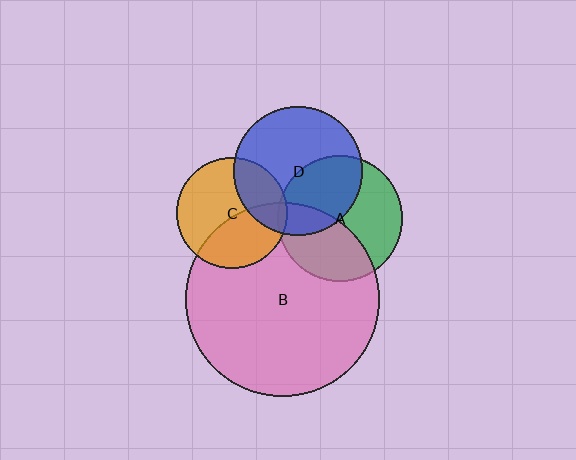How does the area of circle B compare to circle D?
Approximately 2.2 times.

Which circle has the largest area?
Circle B (pink).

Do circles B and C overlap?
Yes.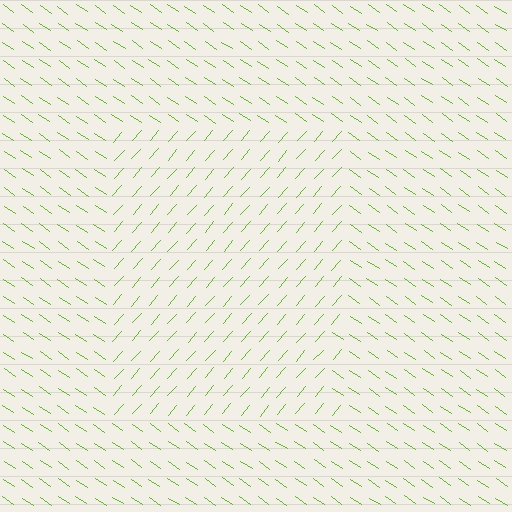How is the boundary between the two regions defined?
The boundary is defined purely by a change in line orientation (approximately 83 degrees difference). All lines are the same color and thickness.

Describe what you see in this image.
The image is filled with small lime line segments. A rectangle region in the image has lines oriented differently from the surrounding lines, creating a visible texture boundary.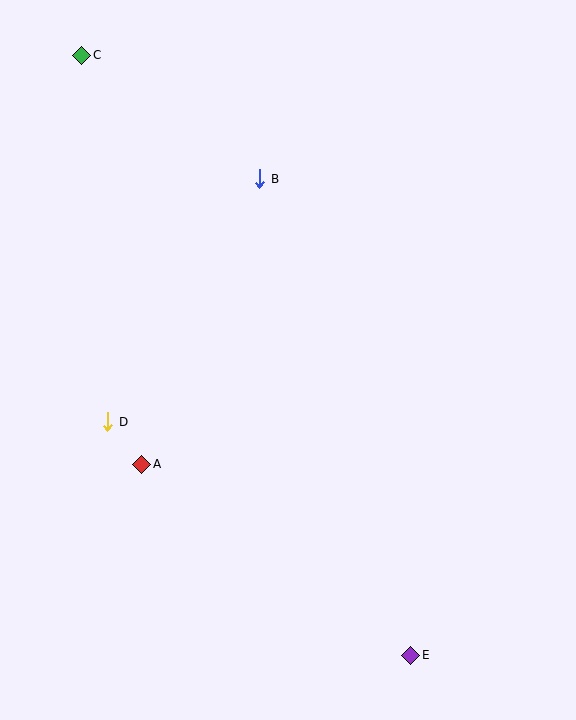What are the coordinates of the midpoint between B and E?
The midpoint between B and E is at (335, 417).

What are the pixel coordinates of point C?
Point C is at (82, 55).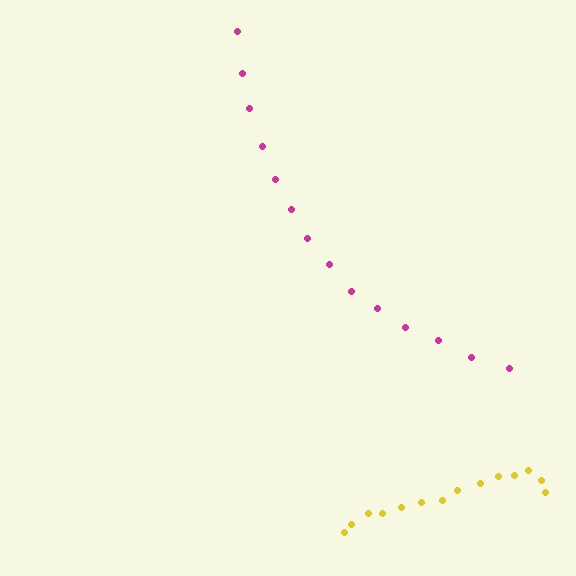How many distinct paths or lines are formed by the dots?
There are 2 distinct paths.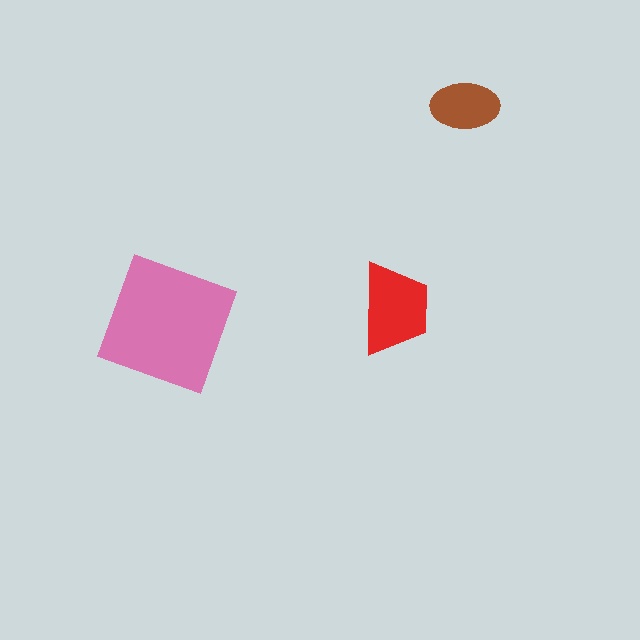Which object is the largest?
The pink square.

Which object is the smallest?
The brown ellipse.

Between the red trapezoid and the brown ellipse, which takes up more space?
The red trapezoid.